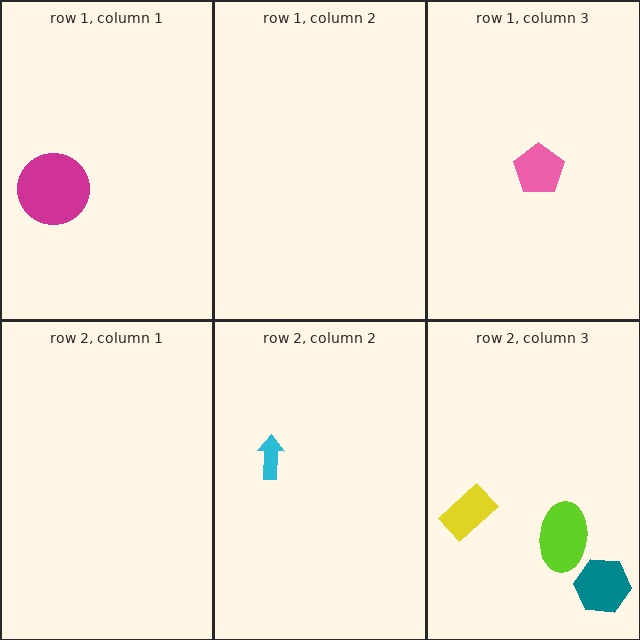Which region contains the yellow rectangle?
The row 2, column 3 region.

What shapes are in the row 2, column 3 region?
The lime ellipse, the yellow rectangle, the teal hexagon.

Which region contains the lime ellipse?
The row 2, column 3 region.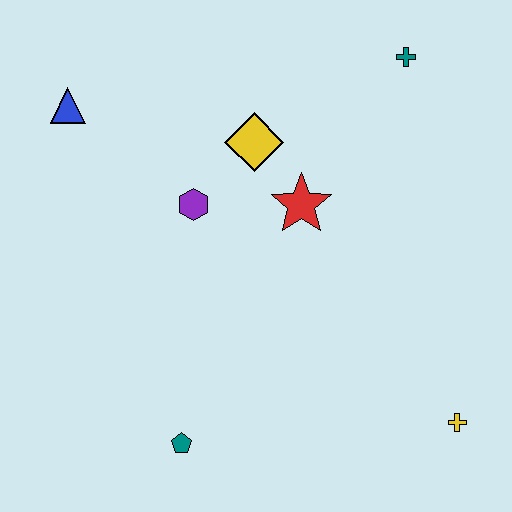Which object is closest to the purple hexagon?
The yellow diamond is closest to the purple hexagon.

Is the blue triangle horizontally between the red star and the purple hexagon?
No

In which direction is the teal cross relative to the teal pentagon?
The teal cross is above the teal pentagon.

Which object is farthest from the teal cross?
The teal pentagon is farthest from the teal cross.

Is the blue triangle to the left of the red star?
Yes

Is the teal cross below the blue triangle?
No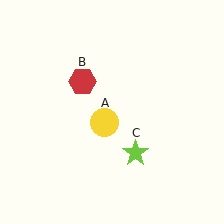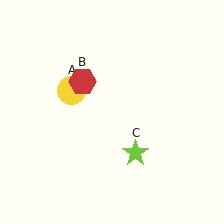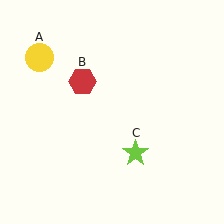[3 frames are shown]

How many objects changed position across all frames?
1 object changed position: yellow circle (object A).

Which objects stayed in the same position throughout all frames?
Red hexagon (object B) and lime star (object C) remained stationary.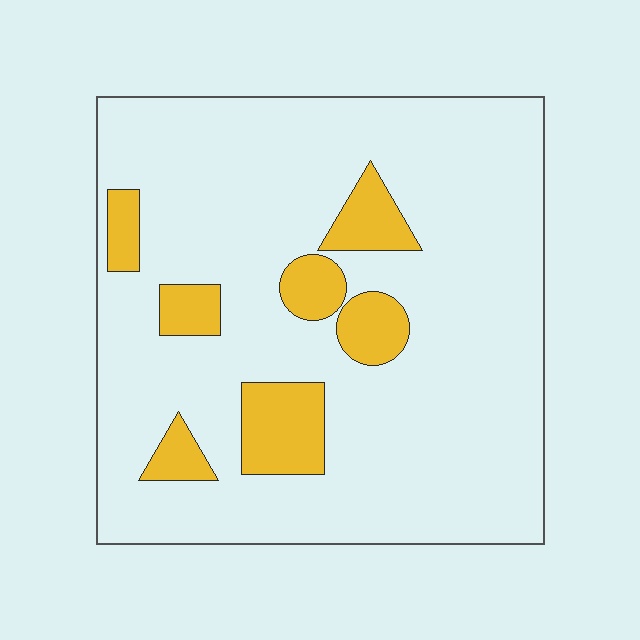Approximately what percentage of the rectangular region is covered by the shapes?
Approximately 15%.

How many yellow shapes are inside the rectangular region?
7.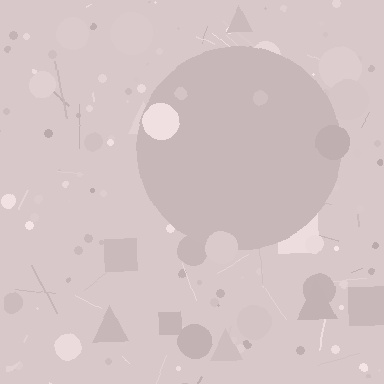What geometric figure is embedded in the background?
A circle is embedded in the background.